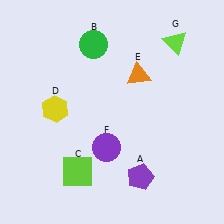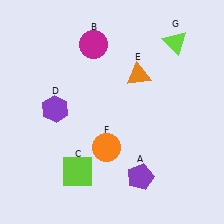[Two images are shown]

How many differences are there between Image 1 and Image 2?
There are 3 differences between the two images.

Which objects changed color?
B changed from green to magenta. D changed from yellow to purple. F changed from purple to orange.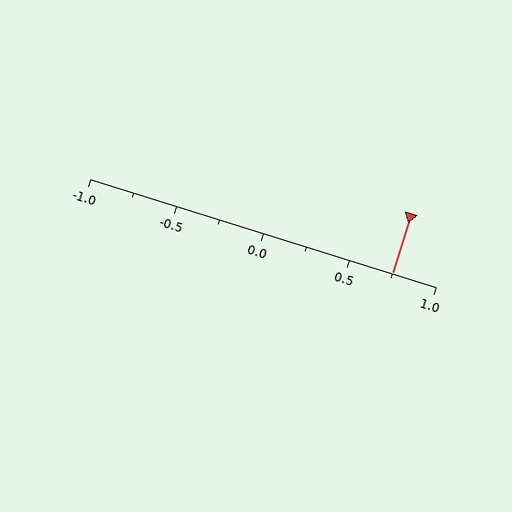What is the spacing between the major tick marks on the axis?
The major ticks are spaced 0.5 apart.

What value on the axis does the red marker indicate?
The marker indicates approximately 0.75.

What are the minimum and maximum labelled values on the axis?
The axis runs from -1.0 to 1.0.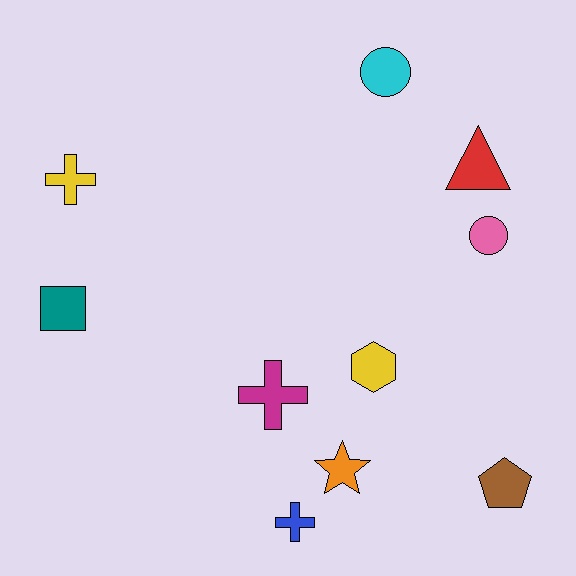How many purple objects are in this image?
There are no purple objects.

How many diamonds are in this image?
There are no diamonds.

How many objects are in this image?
There are 10 objects.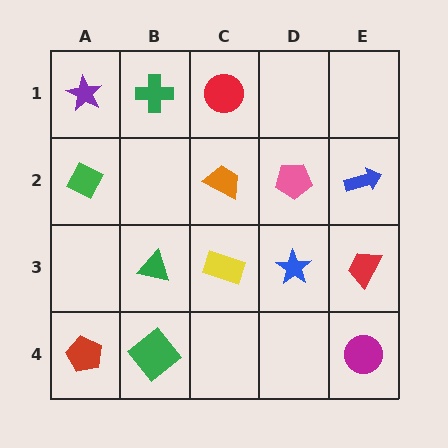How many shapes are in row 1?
3 shapes.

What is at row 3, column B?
A green triangle.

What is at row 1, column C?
A red circle.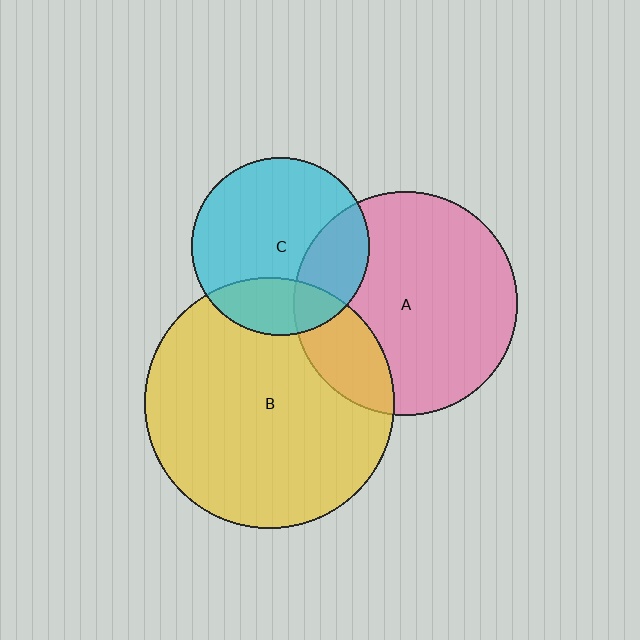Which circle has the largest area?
Circle B (yellow).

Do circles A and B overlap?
Yes.